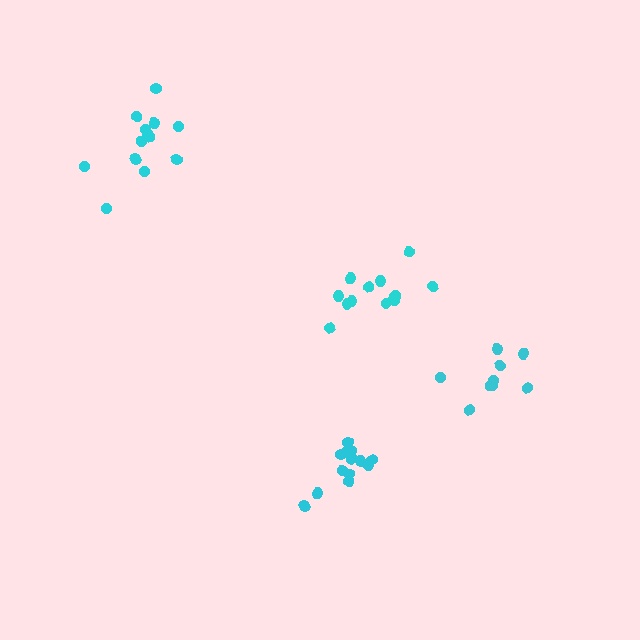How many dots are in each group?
Group 1: 13 dots, Group 2: 13 dots, Group 3: 13 dots, Group 4: 9 dots (48 total).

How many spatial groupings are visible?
There are 4 spatial groupings.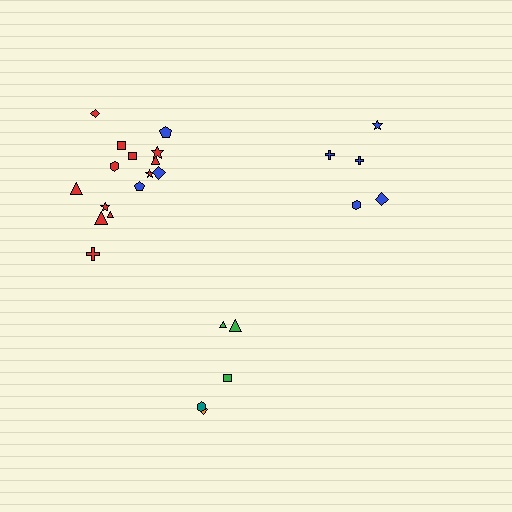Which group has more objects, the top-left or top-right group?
The top-left group.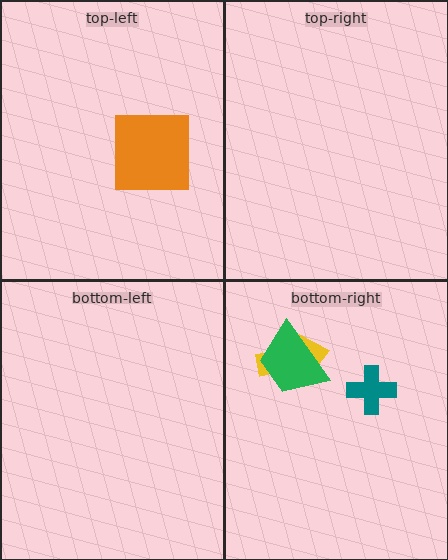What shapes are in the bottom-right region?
The yellow arrow, the green trapezoid, the teal cross.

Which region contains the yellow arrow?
The bottom-right region.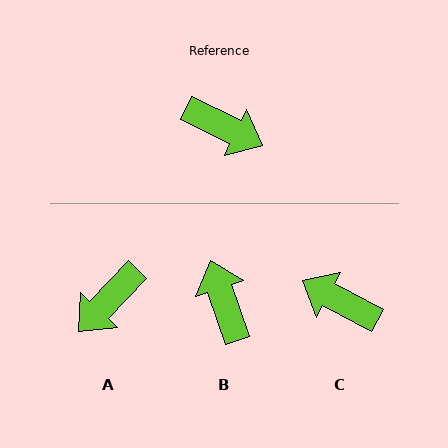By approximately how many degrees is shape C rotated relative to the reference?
Approximately 178 degrees counter-clockwise.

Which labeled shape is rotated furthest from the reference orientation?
C, about 178 degrees away.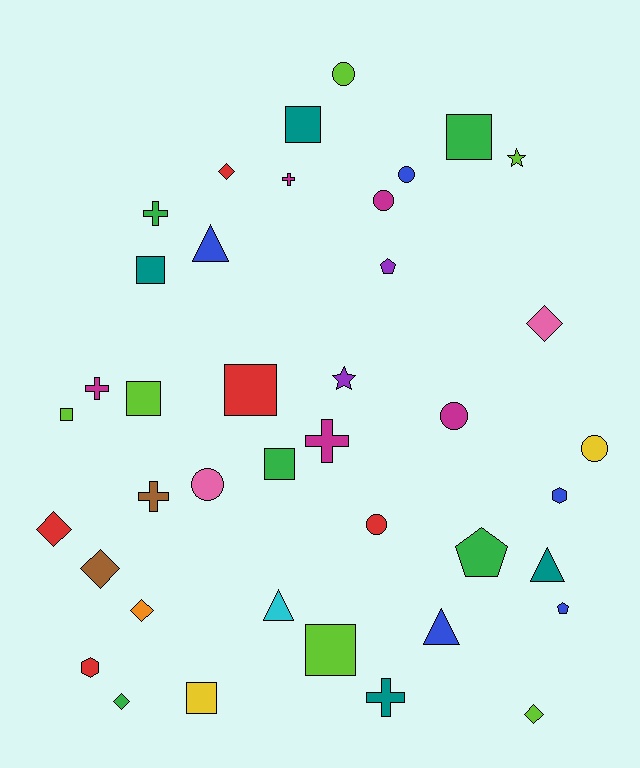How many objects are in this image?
There are 40 objects.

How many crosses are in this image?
There are 6 crosses.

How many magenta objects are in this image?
There are 5 magenta objects.